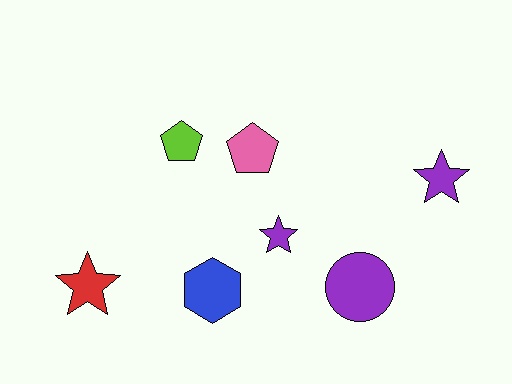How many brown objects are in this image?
There are no brown objects.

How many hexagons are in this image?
There is 1 hexagon.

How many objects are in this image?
There are 7 objects.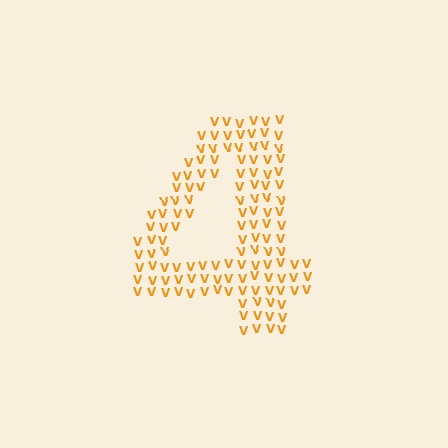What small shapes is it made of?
It is made of small letter V's.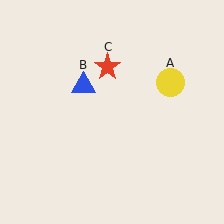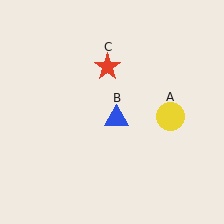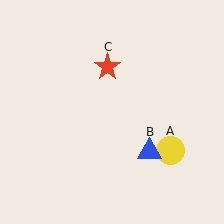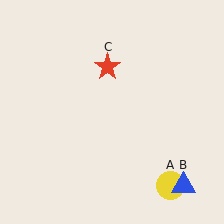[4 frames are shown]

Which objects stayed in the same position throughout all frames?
Red star (object C) remained stationary.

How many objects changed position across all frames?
2 objects changed position: yellow circle (object A), blue triangle (object B).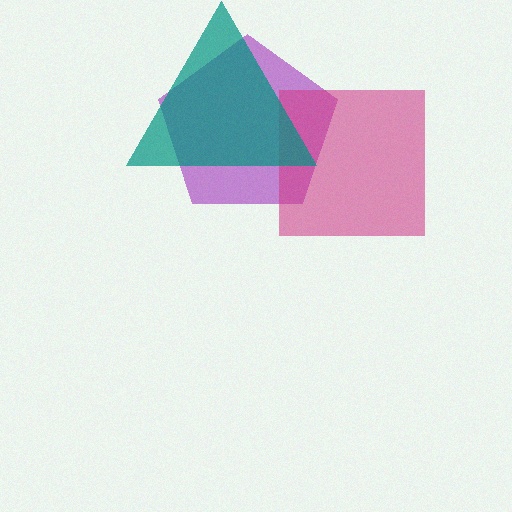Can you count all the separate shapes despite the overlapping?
Yes, there are 3 separate shapes.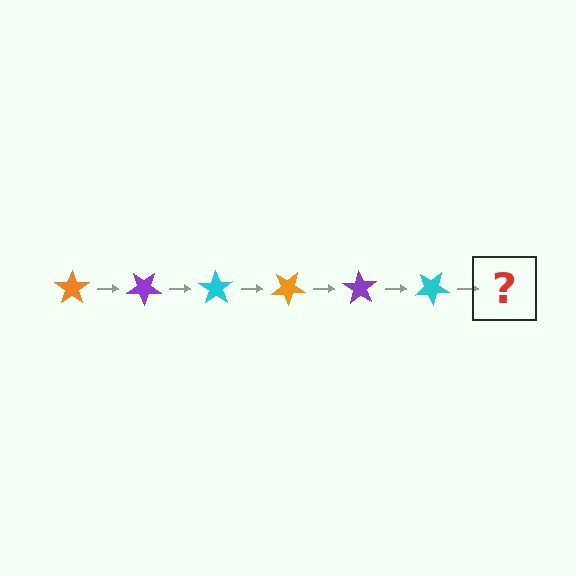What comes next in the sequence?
The next element should be an orange star, rotated 210 degrees from the start.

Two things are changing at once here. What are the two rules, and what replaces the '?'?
The two rules are that it rotates 35 degrees each step and the color cycles through orange, purple, and cyan. The '?' should be an orange star, rotated 210 degrees from the start.